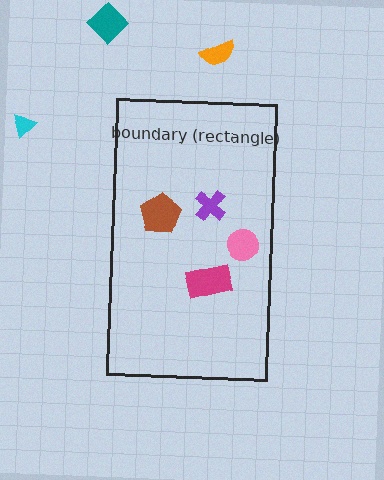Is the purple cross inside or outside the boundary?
Inside.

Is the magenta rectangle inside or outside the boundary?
Inside.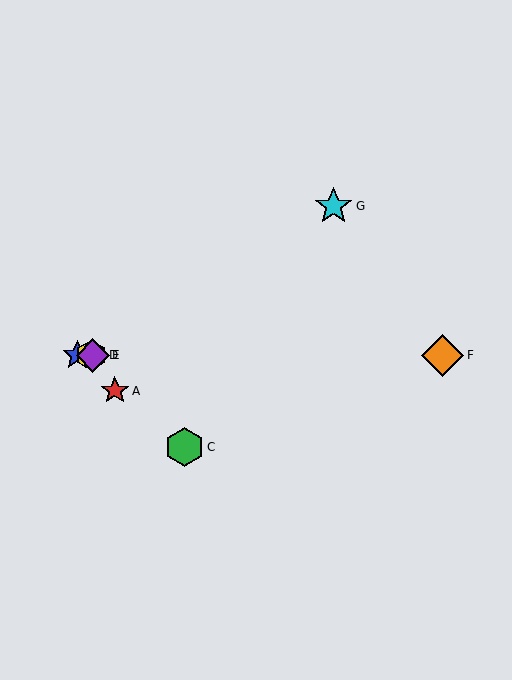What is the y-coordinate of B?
Object B is at y≈355.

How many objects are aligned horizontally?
4 objects (B, D, E, F) are aligned horizontally.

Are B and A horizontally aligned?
No, B is at y≈355 and A is at y≈391.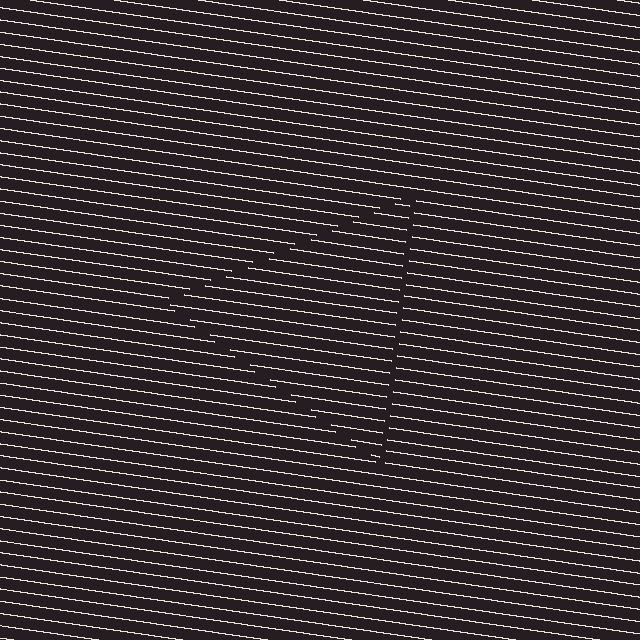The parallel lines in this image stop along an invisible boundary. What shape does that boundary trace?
An illusory triangle. The interior of the shape contains the same grating, shifted by half a period — the contour is defined by the phase discontinuity where line-ends from the inner and outer gratings abut.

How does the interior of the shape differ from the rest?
The interior of the shape contains the same grating, shifted by half a period — the contour is defined by the phase discontinuity where line-ends from the inner and outer gratings abut.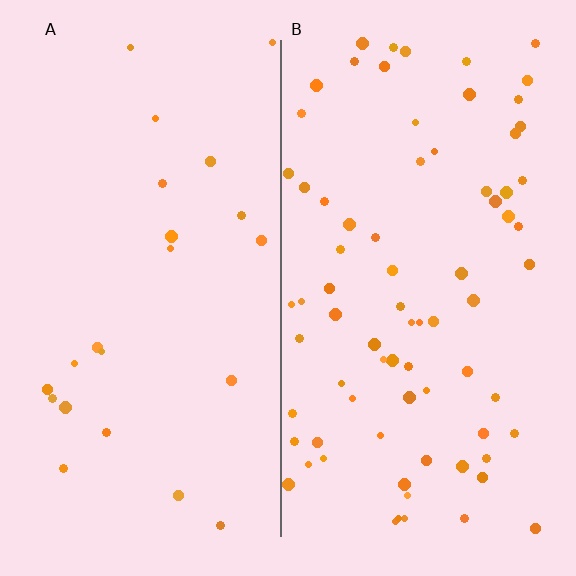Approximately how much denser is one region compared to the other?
Approximately 3.4× — region B over region A.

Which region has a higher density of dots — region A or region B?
B (the right).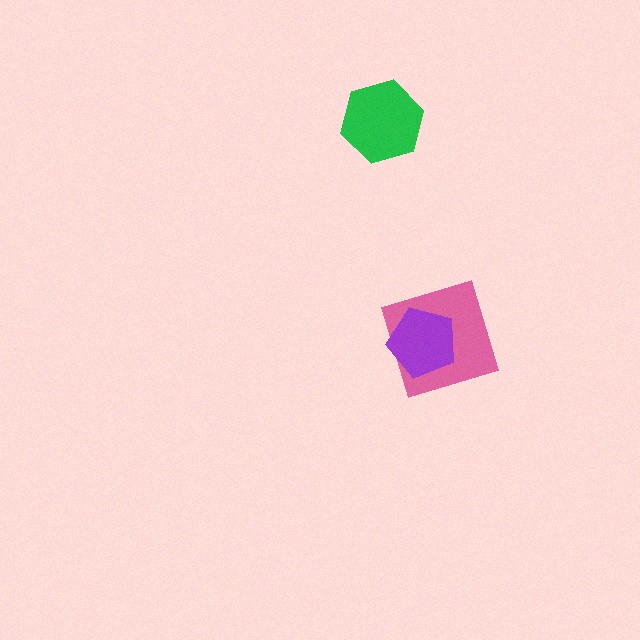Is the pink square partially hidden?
Yes, it is partially covered by another shape.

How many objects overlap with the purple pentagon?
1 object overlaps with the purple pentagon.